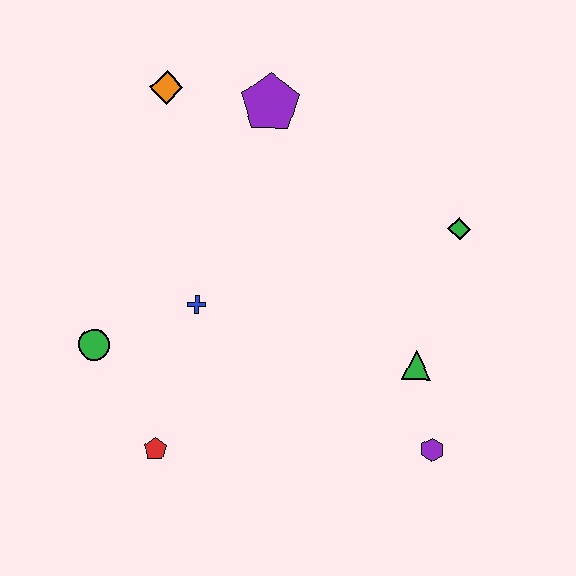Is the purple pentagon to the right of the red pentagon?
Yes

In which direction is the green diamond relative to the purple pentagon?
The green diamond is to the right of the purple pentagon.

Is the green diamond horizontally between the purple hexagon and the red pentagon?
No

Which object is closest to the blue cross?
The green circle is closest to the blue cross.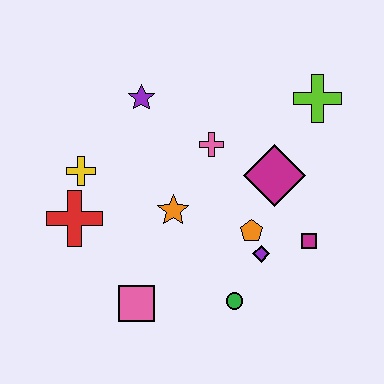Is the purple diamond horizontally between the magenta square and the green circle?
Yes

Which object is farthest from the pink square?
The lime cross is farthest from the pink square.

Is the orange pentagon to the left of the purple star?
No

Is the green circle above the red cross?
No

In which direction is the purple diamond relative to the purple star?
The purple diamond is below the purple star.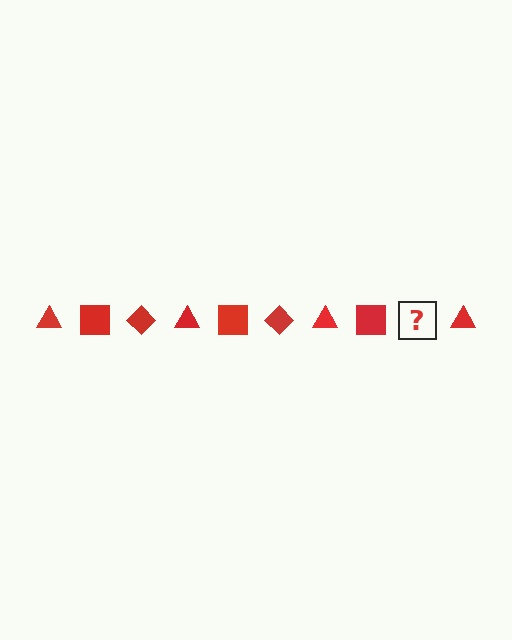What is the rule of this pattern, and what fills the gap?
The rule is that the pattern cycles through triangle, square, diamond shapes in red. The gap should be filled with a red diamond.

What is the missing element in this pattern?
The missing element is a red diamond.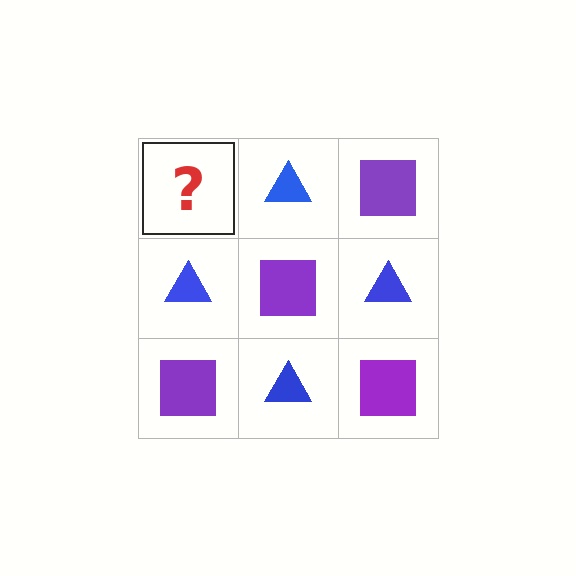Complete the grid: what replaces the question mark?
The question mark should be replaced with a purple square.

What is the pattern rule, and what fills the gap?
The rule is that it alternates purple square and blue triangle in a checkerboard pattern. The gap should be filled with a purple square.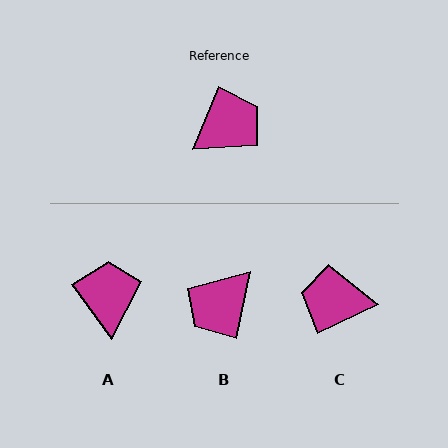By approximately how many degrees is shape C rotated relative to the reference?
Approximately 137 degrees counter-clockwise.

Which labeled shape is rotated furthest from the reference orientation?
B, about 169 degrees away.